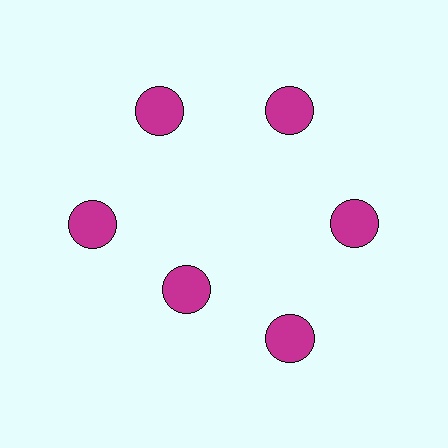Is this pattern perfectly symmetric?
No. The 6 magenta circles are arranged in a ring, but one element near the 7 o'clock position is pulled inward toward the center, breaking the 6-fold rotational symmetry.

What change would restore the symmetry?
The symmetry would be restored by moving it outward, back onto the ring so that all 6 circles sit at equal angles and equal distance from the center.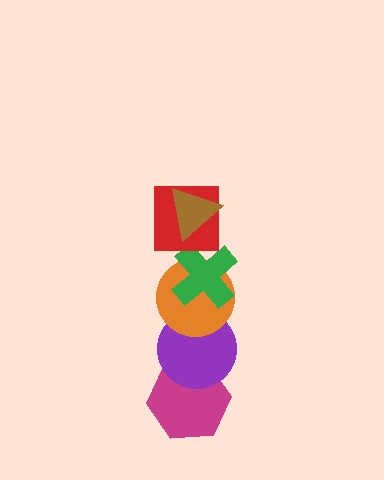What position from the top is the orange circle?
The orange circle is 4th from the top.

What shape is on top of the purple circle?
The orange circle is on top of the purple circle.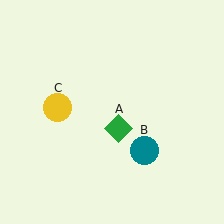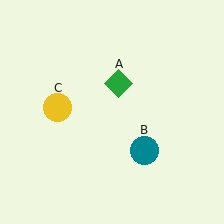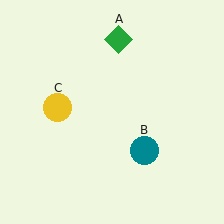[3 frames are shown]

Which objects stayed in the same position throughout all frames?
Teal circle (object B) and yellow circle (object C) remained stationary.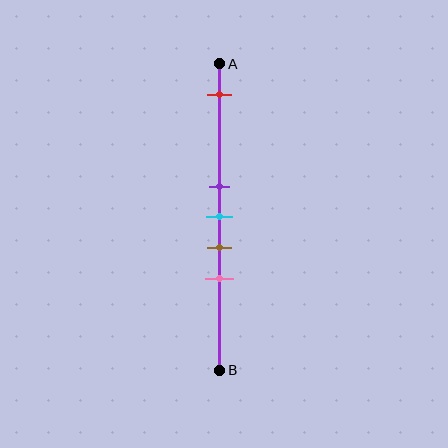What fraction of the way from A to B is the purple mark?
The purple mark is approximately 40% (0.4) of the way from A to B.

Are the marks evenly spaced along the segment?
No, the marks are not evenly spaced.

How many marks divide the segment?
There are 5 marks dividing the segment.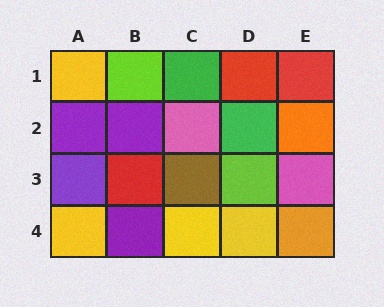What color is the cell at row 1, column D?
Red.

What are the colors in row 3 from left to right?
Purple, red, brown, lime, pink.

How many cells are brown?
1 cell is brown.